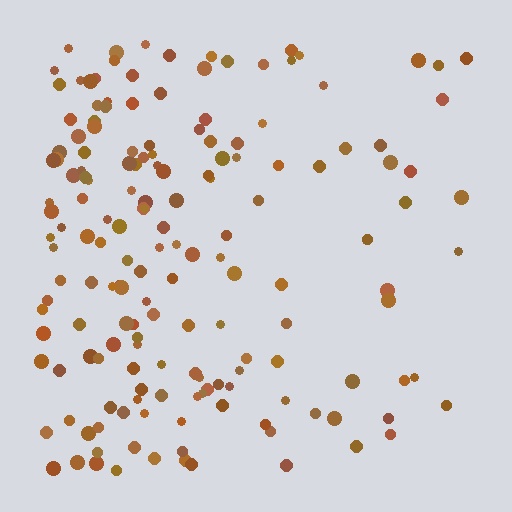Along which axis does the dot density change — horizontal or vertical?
Horizontal.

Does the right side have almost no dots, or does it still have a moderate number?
Still a moderate number, just noticeably fewer than the left.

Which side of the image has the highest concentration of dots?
The left.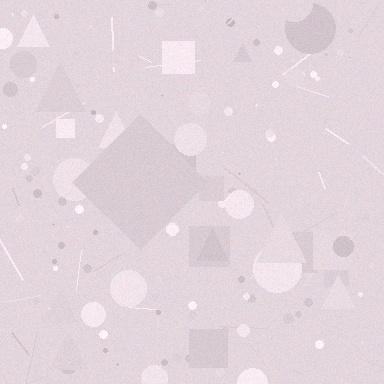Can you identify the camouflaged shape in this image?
The camouflaged shape is a diamond.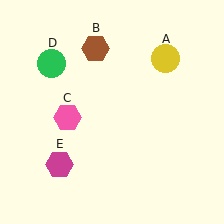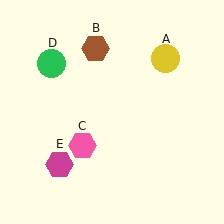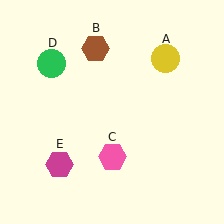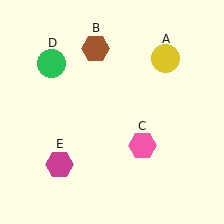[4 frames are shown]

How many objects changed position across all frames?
1 object changed position: pink hexagon (object C).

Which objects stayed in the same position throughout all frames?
Yellow circle (object A) and brown hexagon (object B) and green circle (object D) and magenta hexagon (object E) remained stationary.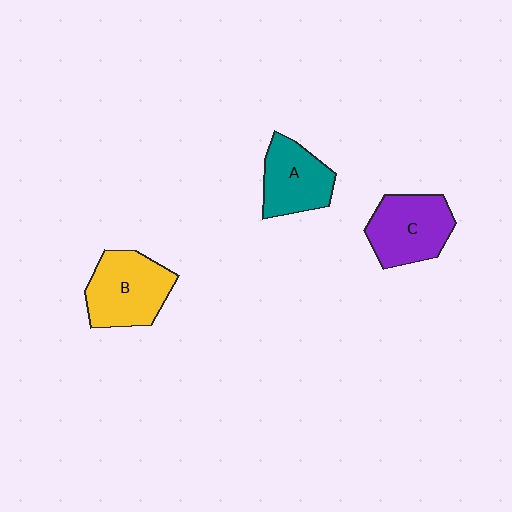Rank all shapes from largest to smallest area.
From largest to smallest: B (yellow), C (purple), A (teal).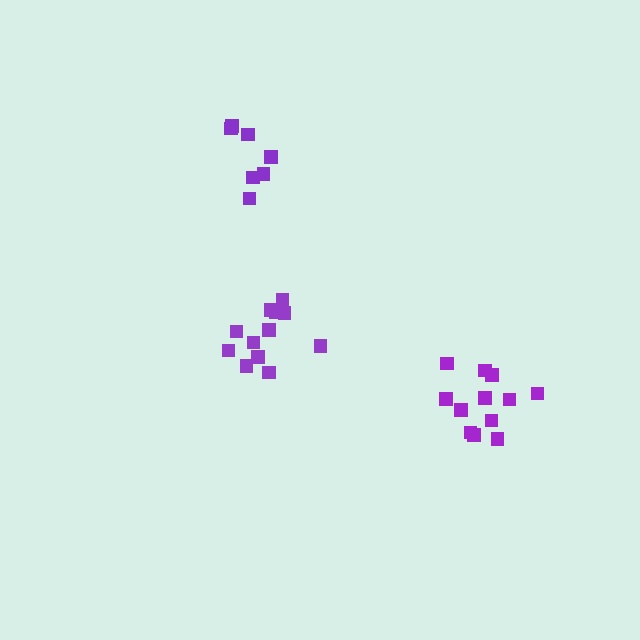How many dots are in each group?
Group 1: 12 dots, Group 2: 12 dots, Group 3: 7 dots (31 total).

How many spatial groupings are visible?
There are 3 spatial groupings.